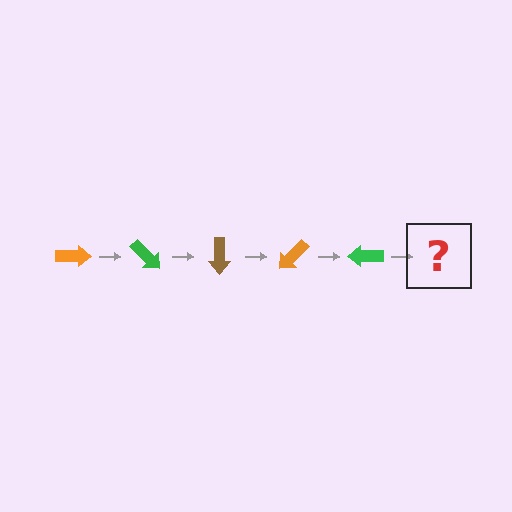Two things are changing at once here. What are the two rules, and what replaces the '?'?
The two rules are that it rotates 45 degrees each step and the color cycles through orange, green, and brown. The '?' should be a brown arrow, rotated 225 degrees from the start.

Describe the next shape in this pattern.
It should be a brown arrow, rotated 225 degrees from the start.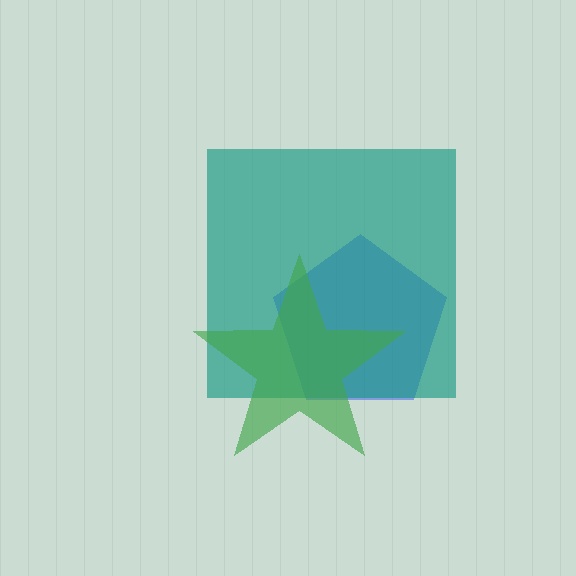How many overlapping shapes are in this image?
There are 3 overlapping shapes in the image.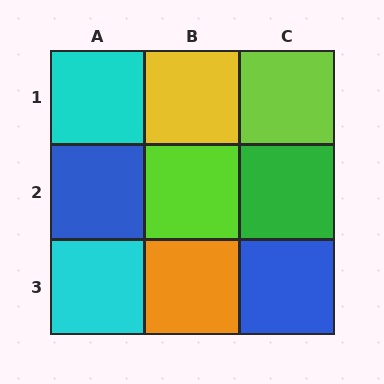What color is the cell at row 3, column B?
Orange.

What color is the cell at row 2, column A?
Blue.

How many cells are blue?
2 cells are blue.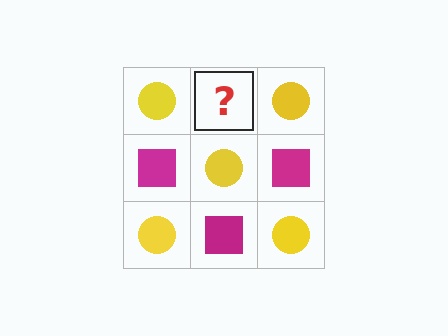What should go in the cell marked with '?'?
The missing cell should contain a magenta square.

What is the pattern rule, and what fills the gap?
The rule is that it alternates yellow circle and magenta square in a checkerboard pattern. The gap should be filled with a magenta square.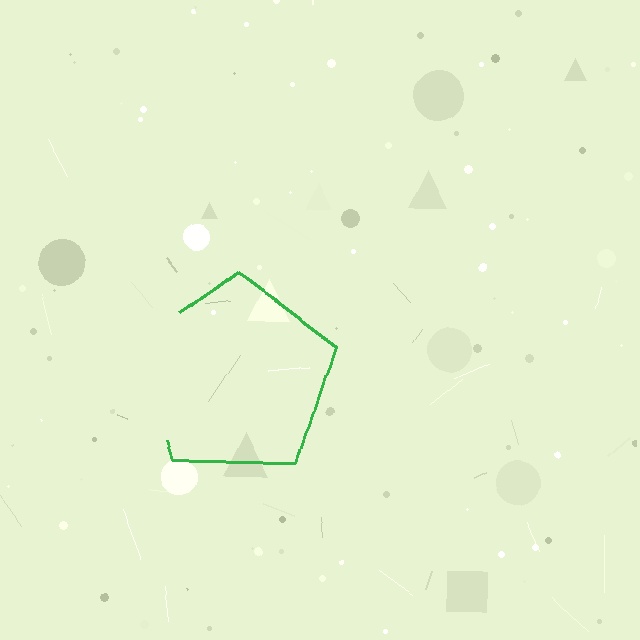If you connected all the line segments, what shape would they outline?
They would outline a pentagon.